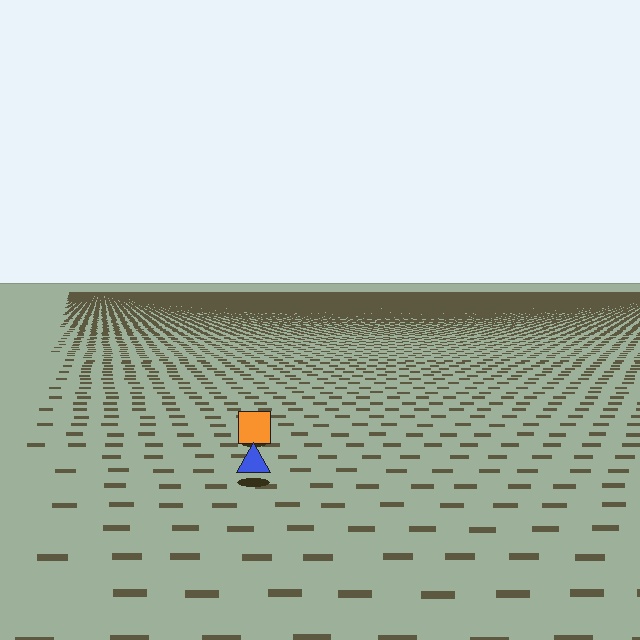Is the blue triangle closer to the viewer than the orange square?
Yes. The blue triangle is closer — you can tell from the texture gradient: the ground texture is coarser near it.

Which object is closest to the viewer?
The blue triangle is closest. The texture marks near it are larger and more spread out.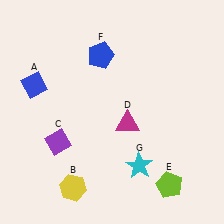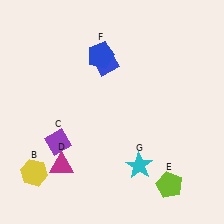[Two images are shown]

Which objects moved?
The objects that moved are: the blue diamond (A), the yellow hexagon (B), the magenta triangle (D).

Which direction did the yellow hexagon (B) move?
The yellow hexagon (B) moved left.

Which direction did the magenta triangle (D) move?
The magenta triangle (D) moved left.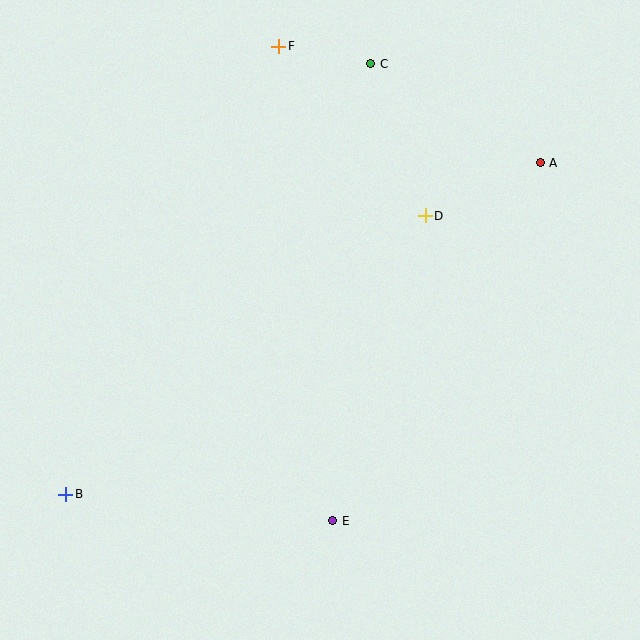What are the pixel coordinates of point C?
Point C is at (371, 64).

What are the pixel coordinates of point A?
Point A is at (540, 163).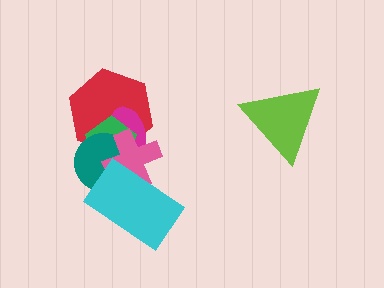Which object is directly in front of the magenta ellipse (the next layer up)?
The green pentagon is directly in front of the magenta ellipse.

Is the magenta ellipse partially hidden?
Yes, it is partially covered by another shape.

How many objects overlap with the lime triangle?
0 objects overlap with the lime triangle.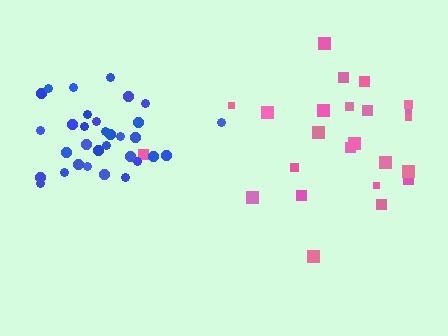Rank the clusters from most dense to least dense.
blue, pink.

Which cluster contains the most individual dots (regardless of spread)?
Blue (32).